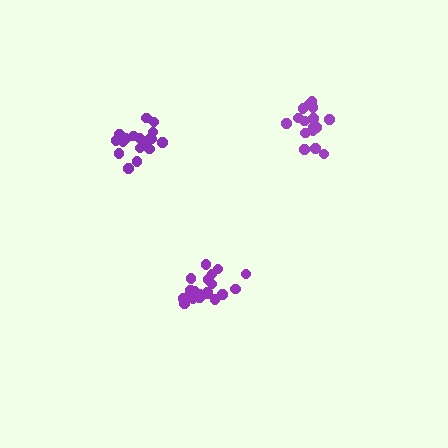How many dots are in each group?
Group 1: 19 dots, Group 2: 17 dots, Group 3: 18 dots (54 total).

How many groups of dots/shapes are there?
There are 3 groups.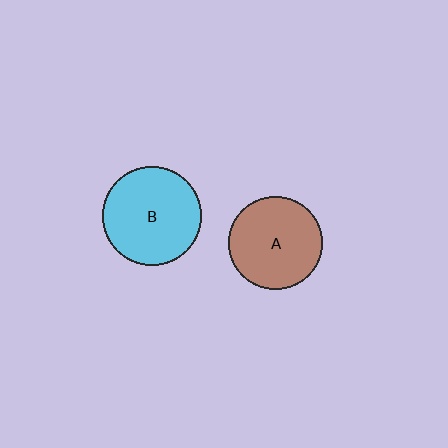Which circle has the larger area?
Circle B (cyan).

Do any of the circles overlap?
No, none of the circles overlap.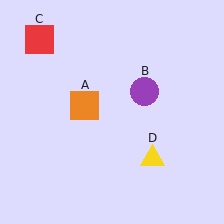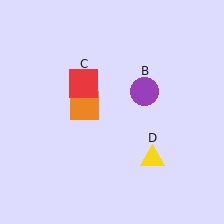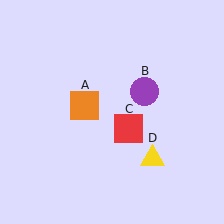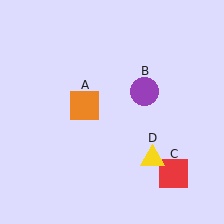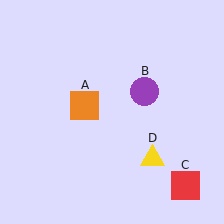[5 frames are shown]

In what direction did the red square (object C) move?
The red square (object C) moved down and to the right.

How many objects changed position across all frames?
1 object changed position: red square (object C).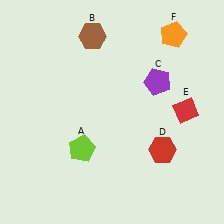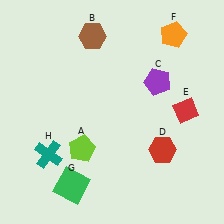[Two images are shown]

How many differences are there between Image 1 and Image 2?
There are 2 differences between the two images.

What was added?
A green square (G), a teal cross (H) were added in Image 2.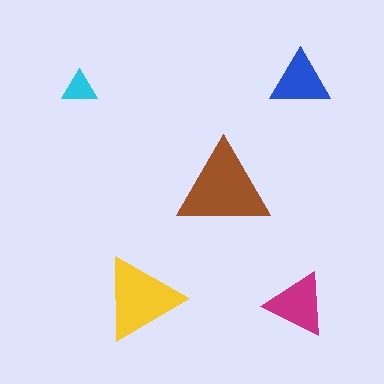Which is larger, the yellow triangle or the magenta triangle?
The yellow one.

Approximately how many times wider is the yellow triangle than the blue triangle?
About 1.5 times wider.